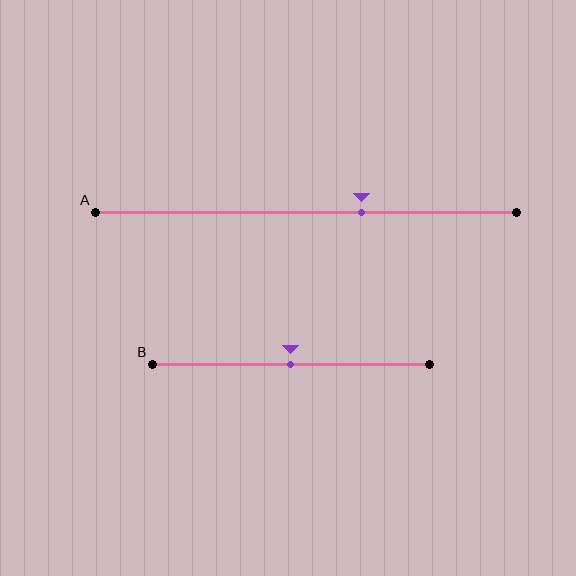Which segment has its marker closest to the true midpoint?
Segment B has its marker closest to the true midpoint.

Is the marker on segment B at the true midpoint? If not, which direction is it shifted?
Yes, the marker on segment B is at the true midpoint.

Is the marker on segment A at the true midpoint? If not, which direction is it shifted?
No, the marker on segment A is shifted to the right by about 13% of the segment length.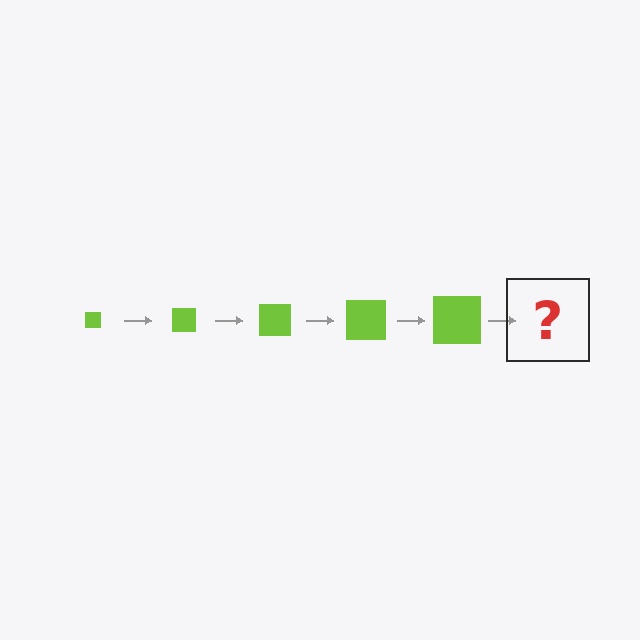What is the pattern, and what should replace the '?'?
The pattern is that the square gets progressively larger each step. The '?' should be a lime square, larger than the previous one.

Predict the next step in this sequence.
The next step is a lime square, larger than the previous one.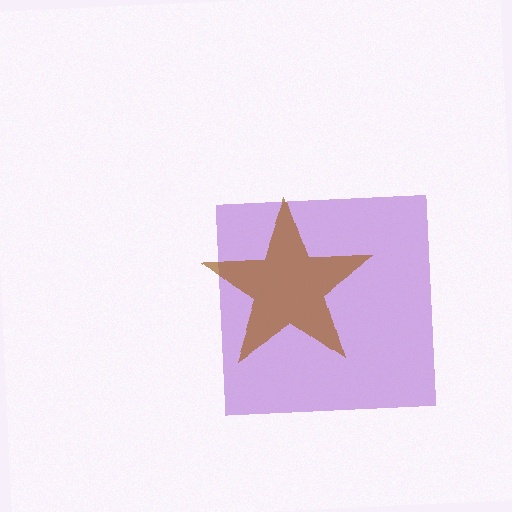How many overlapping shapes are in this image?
There are 2 overlapping shapes in the image.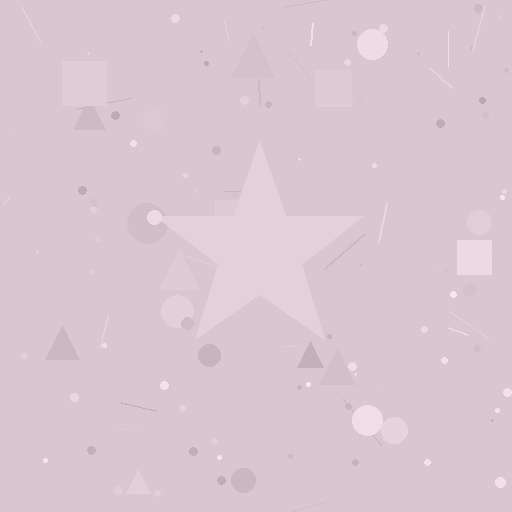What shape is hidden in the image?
A star is hidden in the image.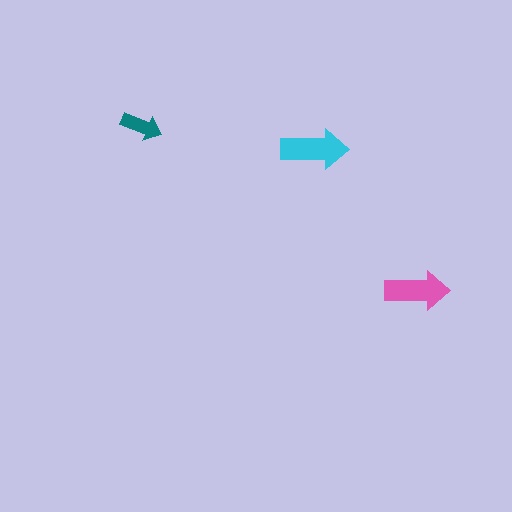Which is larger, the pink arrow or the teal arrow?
The pink one.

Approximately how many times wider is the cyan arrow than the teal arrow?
About 1.5 times wider.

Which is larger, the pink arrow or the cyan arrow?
The cyan one.